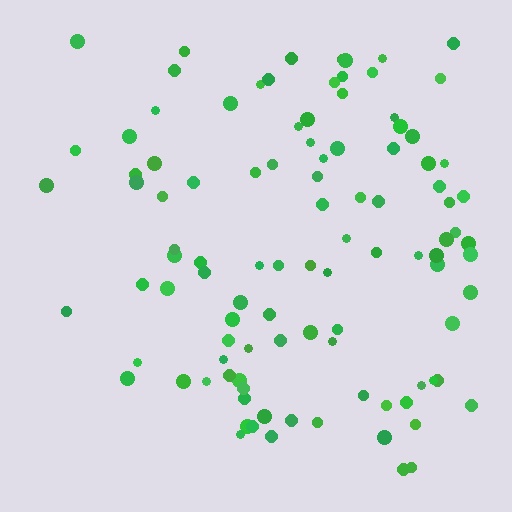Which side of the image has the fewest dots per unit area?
The left.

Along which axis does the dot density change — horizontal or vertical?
Horizontal.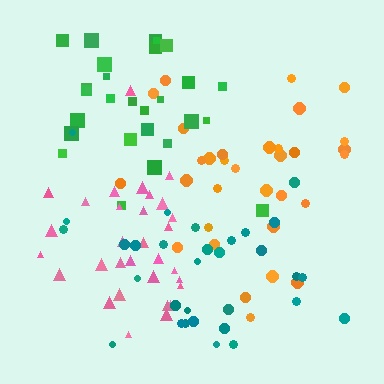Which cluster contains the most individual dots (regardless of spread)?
Orange (32).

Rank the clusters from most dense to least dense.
green, pink, teal, orange.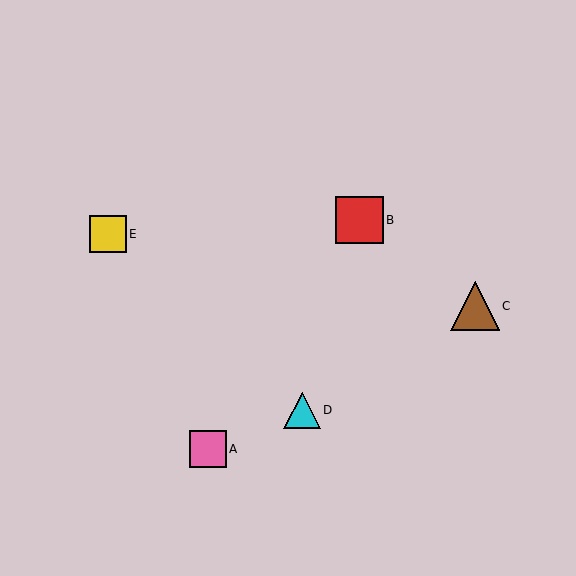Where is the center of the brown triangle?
The center of the brown triangle is at (475, 306).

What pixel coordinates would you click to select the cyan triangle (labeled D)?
Click at (302, 410) to select the cyan triangle D.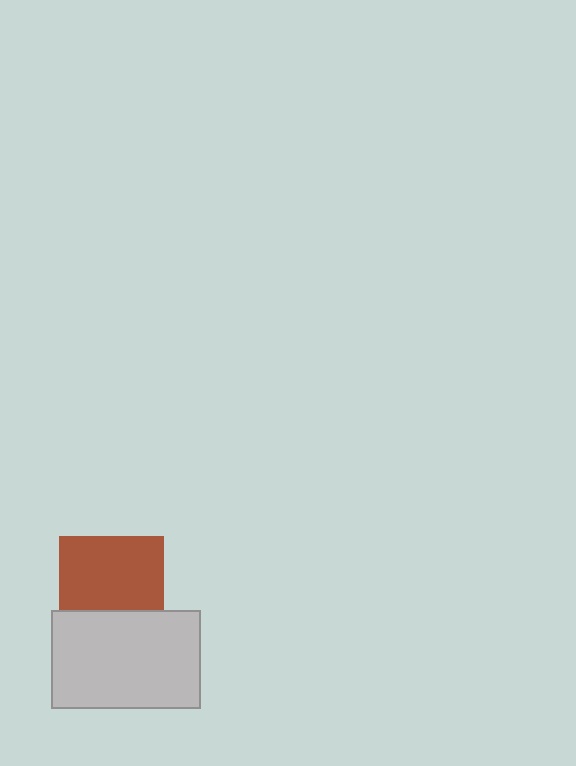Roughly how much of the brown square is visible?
Most of it is visible (roughly 70%).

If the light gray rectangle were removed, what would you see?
You would see the complete brown square.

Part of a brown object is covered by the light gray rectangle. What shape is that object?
It is a square.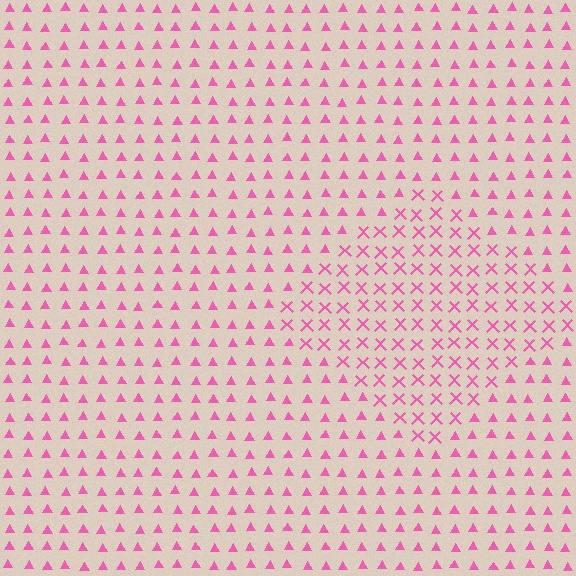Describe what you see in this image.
The image is filled with small pink elements arranged in a uniform grid. A diamond-shaped region contains X marks, while the surrounding area contains triangles. The boundary is defined purely by the change in element shape.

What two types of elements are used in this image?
The image uses X marks inside the diamond region and triangles outside it.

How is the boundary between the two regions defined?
The boundary is defined by a change in element shape: X marks inside vs. triangles outside. All elements share the same color and spacing.